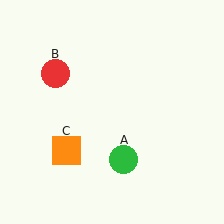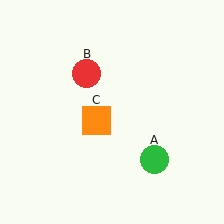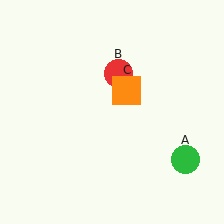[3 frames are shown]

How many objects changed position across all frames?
3 objects changed position: green circle (object A), red circle (object B), orange square (object C).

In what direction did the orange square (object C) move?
The orange square (object C) moved up and to the right.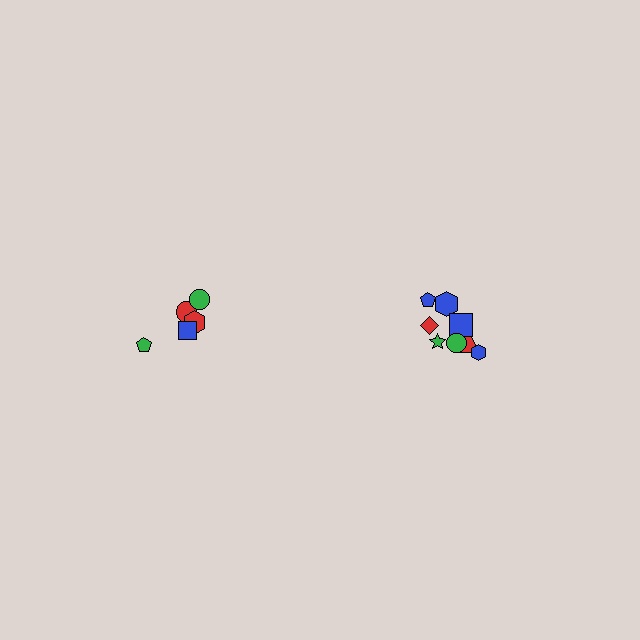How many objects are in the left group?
There are 5 objects.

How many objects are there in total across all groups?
There are 13 objects.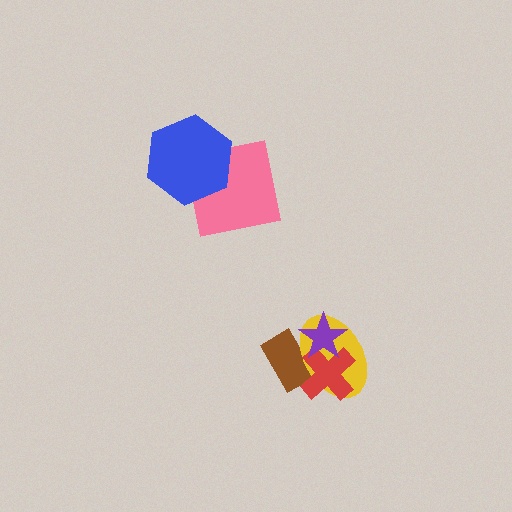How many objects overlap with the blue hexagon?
1 object overlaps with the blue hexagon.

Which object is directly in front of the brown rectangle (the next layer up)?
The yellow ellipse is directly in front of the brown rectangle.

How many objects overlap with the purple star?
3 objects overlap with the purple star.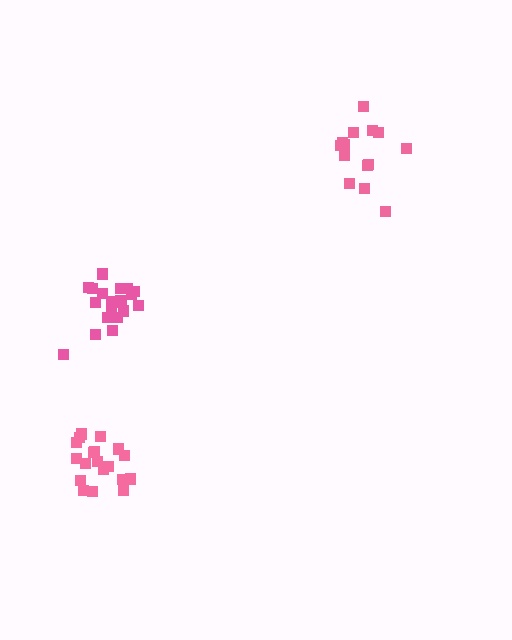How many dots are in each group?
Group 1: 14 dots, Group 2: 19 dots, Group 3: 20 dots (53 total).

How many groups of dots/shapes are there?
There are 3 groups.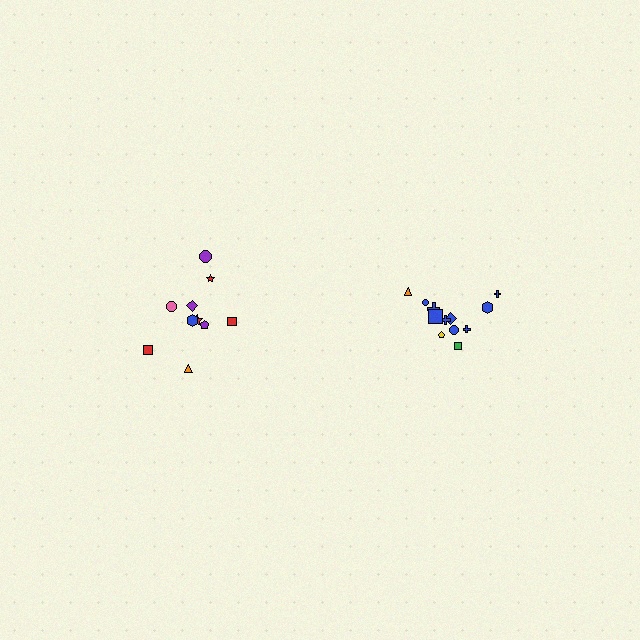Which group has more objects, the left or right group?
The right group.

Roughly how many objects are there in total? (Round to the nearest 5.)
Roughly 20 objects in total.